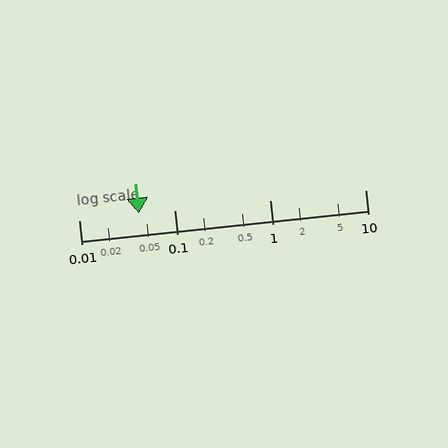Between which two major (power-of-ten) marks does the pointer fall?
The pointer is between 0.01 and 0.1.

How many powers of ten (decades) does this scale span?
The scale spans 3 decades, from 0.01 to 10.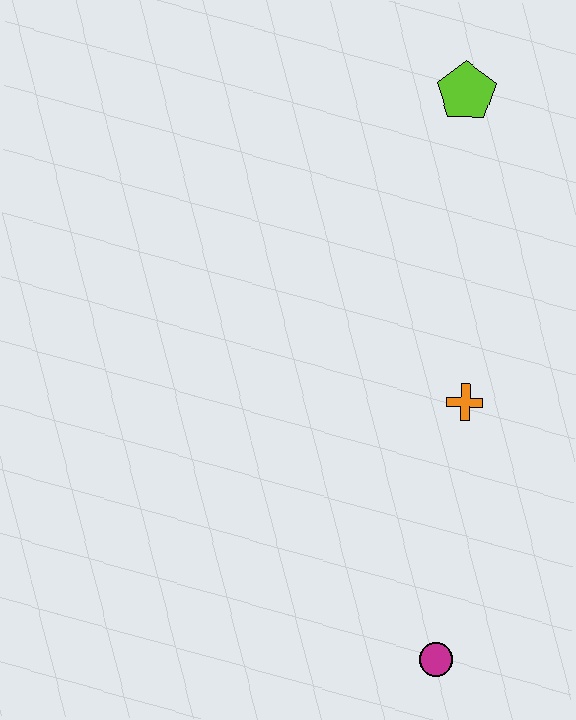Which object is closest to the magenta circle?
The orange cross is closest to the magenta circle.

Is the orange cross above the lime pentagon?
No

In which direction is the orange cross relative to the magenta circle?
The orange cross is above the magenta circle.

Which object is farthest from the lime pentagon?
The magenta circle is farthest from the lime pentagon.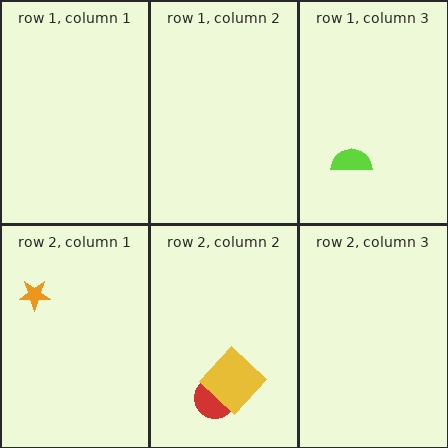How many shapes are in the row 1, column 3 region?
1.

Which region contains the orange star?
The row 2, column 1 region.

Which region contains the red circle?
The row 2, column 2 region.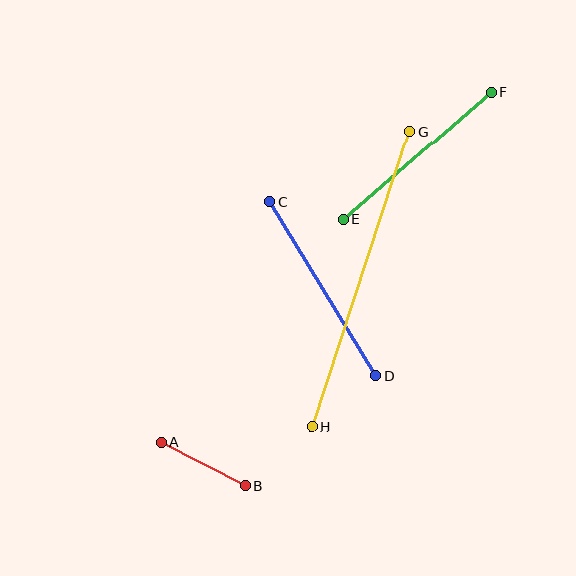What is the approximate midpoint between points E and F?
The midpoint is at approximately (417, 156) pixels.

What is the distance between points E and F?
The distance is approximately 195 pixels.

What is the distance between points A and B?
The distance is approximately 95 pixels.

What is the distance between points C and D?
The distance is approximately 204 pixels.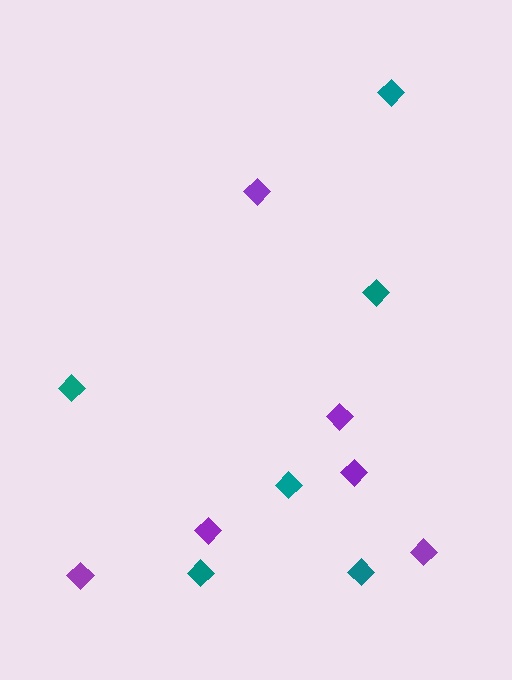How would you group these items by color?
There are 2 groups: one group of purple diamonds (6) and one group of teal diamonds (6).